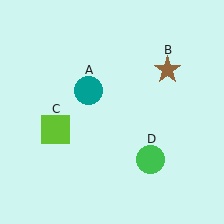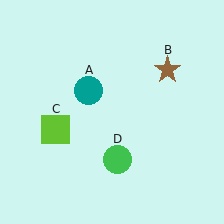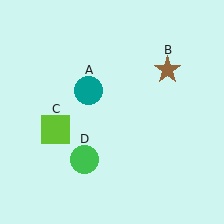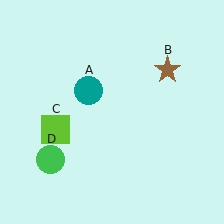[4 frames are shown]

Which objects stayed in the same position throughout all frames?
Teal circle (object A) and brown star (object B) and lime square (object C) remained stationary.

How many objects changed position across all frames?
1 object changed position: green circle (object D).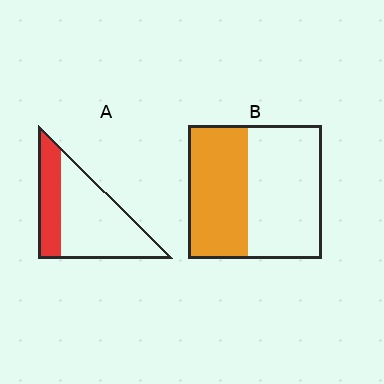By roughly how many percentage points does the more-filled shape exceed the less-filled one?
By roughly 15 percentage points (B over A).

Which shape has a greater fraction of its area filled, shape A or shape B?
Shape B.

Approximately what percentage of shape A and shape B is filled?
A is approximately 30% and B is approximately 45%.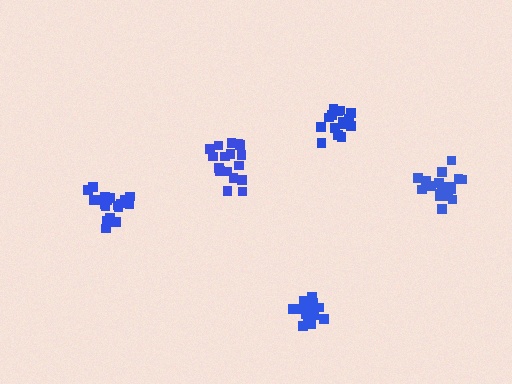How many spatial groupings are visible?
There are 5 spatial groupings.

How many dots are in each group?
Group 1: 18 dots, Group 2: 16 dots, Group 3: 15 dots, Group 4: 17 dots, Group 5: 19 dots (85 total).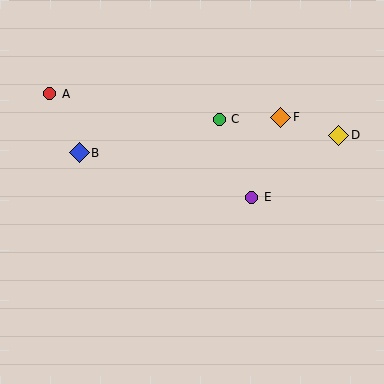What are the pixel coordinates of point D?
Point D is at (339, 135).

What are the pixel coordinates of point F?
Point F is at (281, 117).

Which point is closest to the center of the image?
Point E at (252, 197) is closest to the center.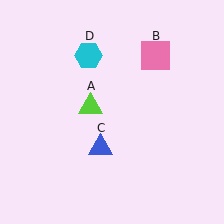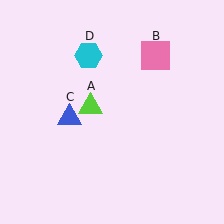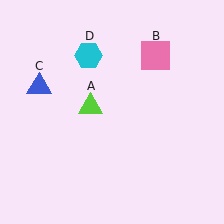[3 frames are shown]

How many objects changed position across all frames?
1 object changed position: blue triangle (object C).